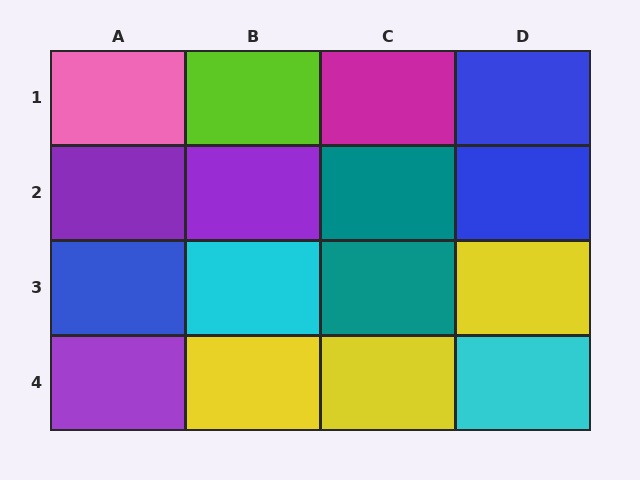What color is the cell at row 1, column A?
Pink.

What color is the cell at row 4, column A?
Purple.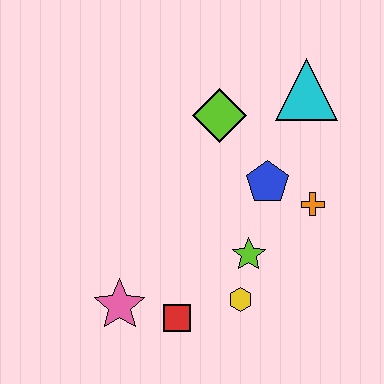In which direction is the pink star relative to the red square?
The pink star is to the left of the red square.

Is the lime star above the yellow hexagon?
Yes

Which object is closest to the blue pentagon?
The orange cross is closest to the blue pentagon.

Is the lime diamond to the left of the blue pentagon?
Yes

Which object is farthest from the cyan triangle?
The pink star is farthest from the cyan triangle.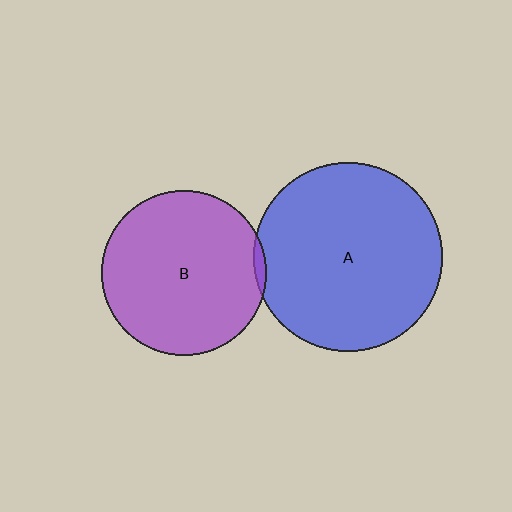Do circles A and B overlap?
Yes.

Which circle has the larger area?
Circle A (blue).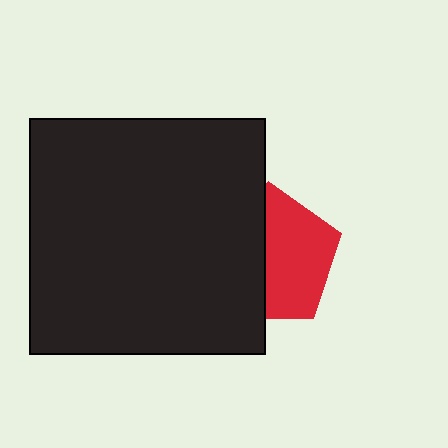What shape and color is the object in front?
The object in front is a black square.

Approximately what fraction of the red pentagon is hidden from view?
Roughly 47% of the red pentagon is hidden behind the black square.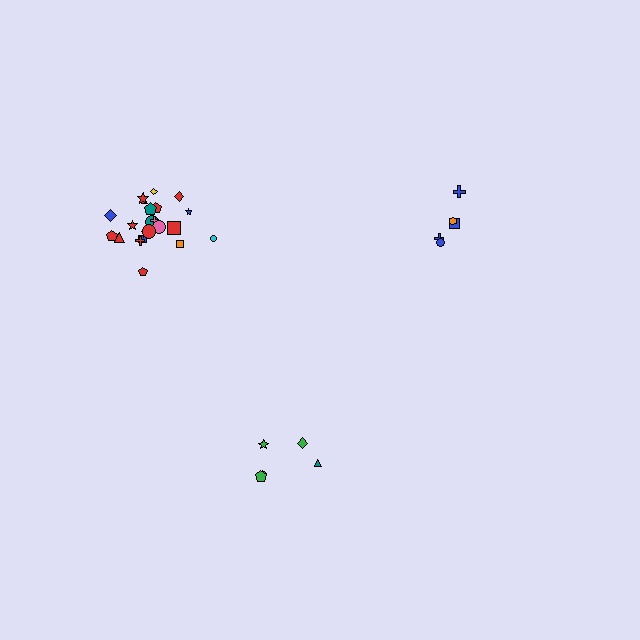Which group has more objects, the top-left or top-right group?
The top-left group.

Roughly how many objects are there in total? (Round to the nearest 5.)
Roughly 30 objects in total.